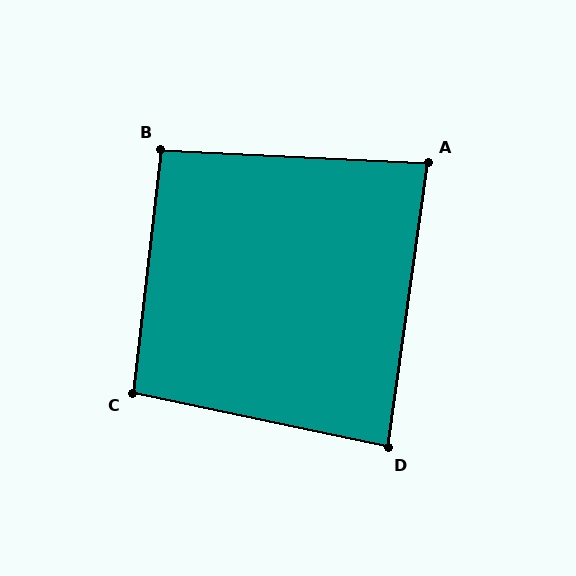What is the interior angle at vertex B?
Approximately 94 degrees (approximately right).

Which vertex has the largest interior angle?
C, at approximately 95 degrees.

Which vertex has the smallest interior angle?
A, at approximately 85 degrees.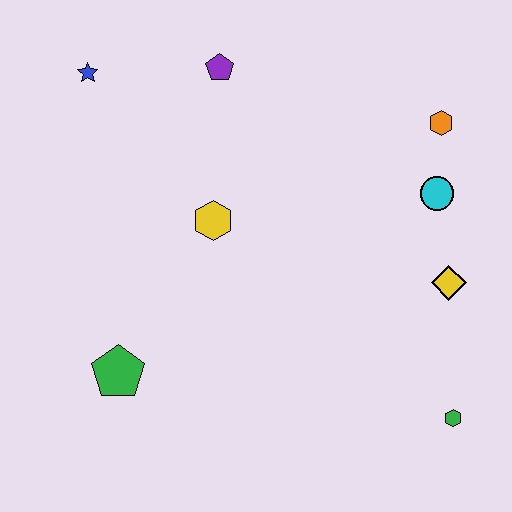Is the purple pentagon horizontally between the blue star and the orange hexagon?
Yes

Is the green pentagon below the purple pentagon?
Yes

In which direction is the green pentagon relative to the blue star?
The green pentagon is below the blue star.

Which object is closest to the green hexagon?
The yellow diamond is closest to the green hexagon.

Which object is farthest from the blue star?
The green hexagon is farthest from the blue star.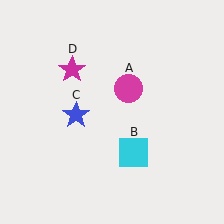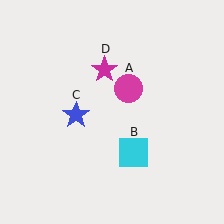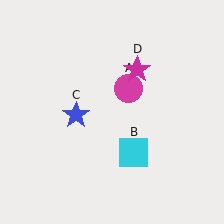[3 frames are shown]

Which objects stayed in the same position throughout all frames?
Magenta circle (object A) and cyan square (object B) and blue star (object C) remained stationary.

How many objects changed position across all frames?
1 object changed position: magenta star (object D).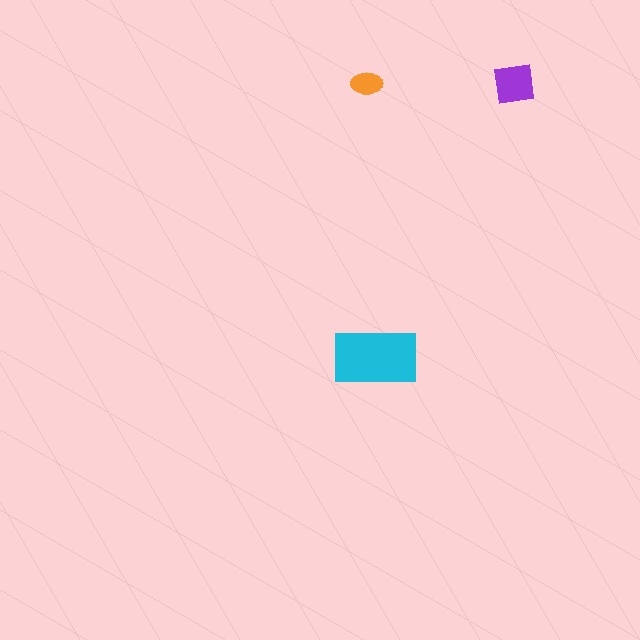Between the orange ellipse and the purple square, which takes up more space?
The purple square.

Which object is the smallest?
The orange ellipse.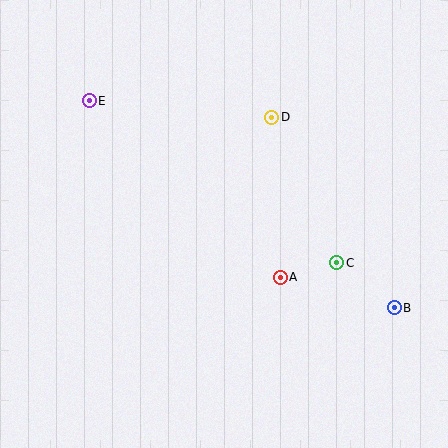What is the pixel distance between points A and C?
The distance between A and C is 59 pixels.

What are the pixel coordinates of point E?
Point E is at (89, 101).